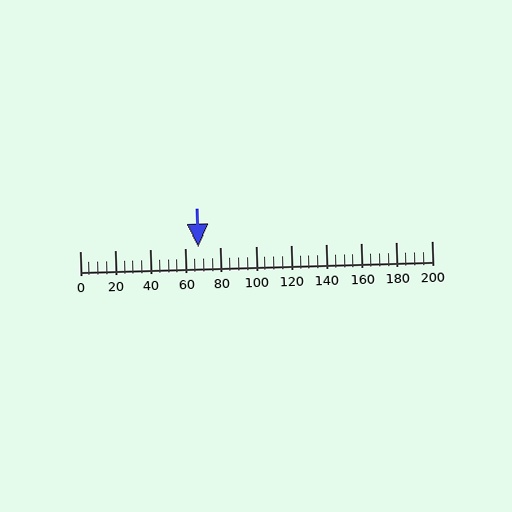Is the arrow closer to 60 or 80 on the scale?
The arrow is closer to 60.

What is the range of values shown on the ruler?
The ruler shows values from 0 to 200.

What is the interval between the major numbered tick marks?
The major tick marks are spaced 20 units apart.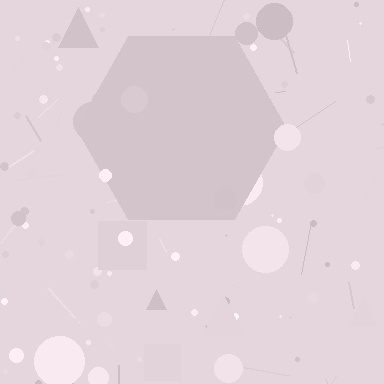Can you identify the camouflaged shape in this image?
The camouflaged shape is a hexagon.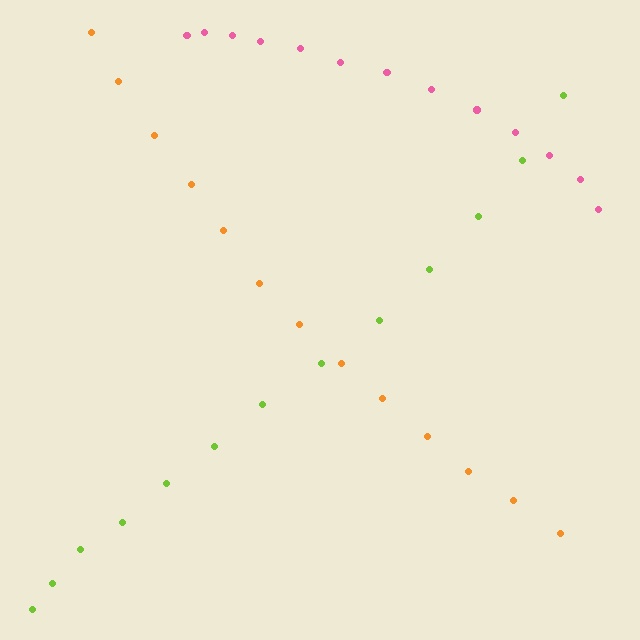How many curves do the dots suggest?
There are 3 distinct paths.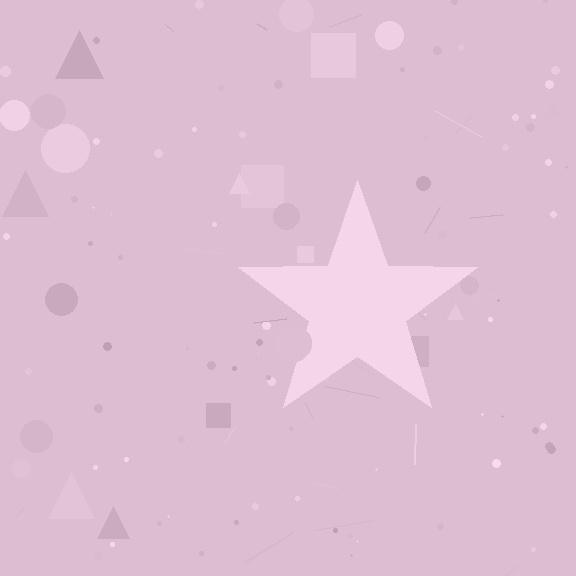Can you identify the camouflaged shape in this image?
The camouflaged shape is a star.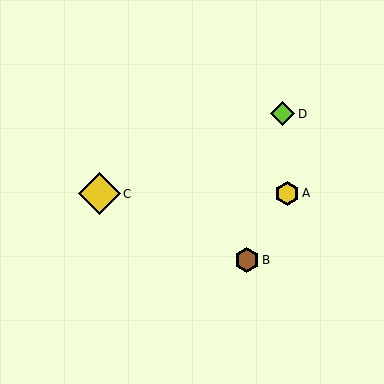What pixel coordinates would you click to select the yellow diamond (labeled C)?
Click at (99, 194) to select the yellow diamond C.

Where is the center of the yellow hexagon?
The center of the yellow hexagon is at (287, 193).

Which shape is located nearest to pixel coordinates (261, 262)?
The brown hexagon (labeled B) at (247, 260) is nearest to that location.